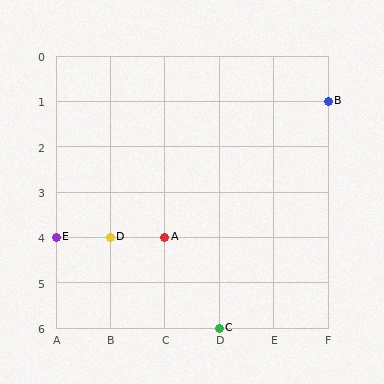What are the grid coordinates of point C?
Point C is at grid coordinates (D, 6).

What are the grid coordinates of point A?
Point A is at grid coordinates (C, 4).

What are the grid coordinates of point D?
Point D is at grid coordinates (B, 4).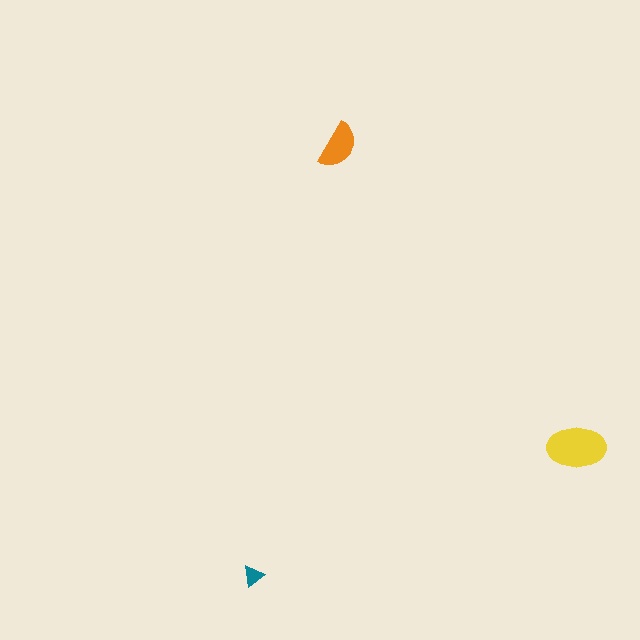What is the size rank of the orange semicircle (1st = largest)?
2nd.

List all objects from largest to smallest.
The yellow ellipse, the orange semicircle, the teal triangle.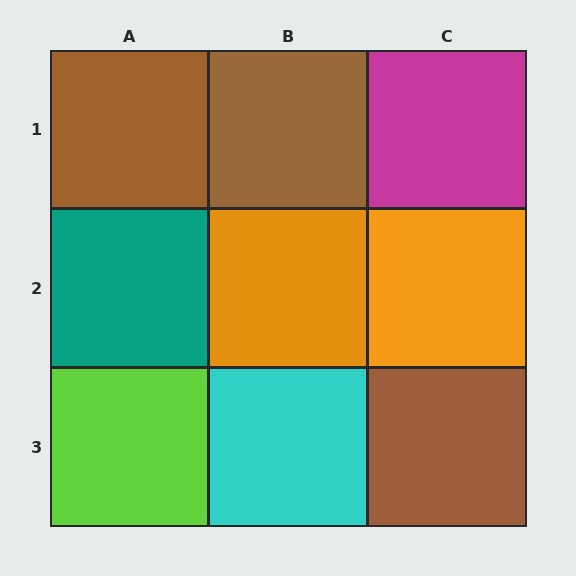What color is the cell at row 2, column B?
Orange.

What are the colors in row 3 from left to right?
Lime, cyan, brown.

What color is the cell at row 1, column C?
Magenta.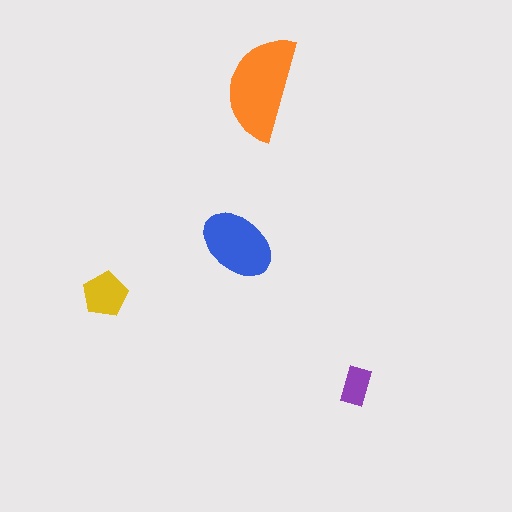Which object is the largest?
The orange semicircle.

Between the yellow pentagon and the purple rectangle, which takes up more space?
The yellow pentagon.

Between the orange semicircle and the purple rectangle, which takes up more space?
The orange semicircle.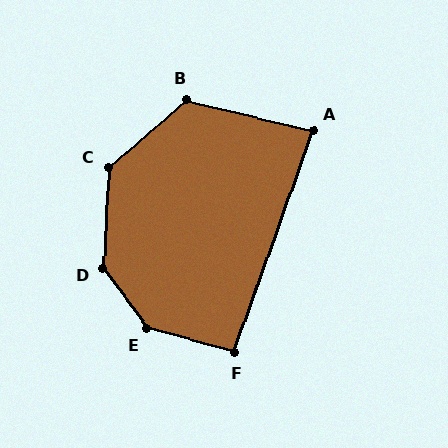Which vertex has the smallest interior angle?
A, at approximately 84 degrees.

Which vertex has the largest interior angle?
E, at approximately 143 degrees.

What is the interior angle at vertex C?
Approximately 133 degrees (obtuse).